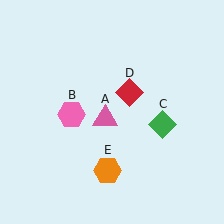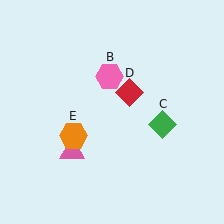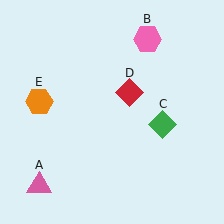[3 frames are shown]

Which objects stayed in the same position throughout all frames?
Green diamond (object C) and red diamond (object D) remained stationary.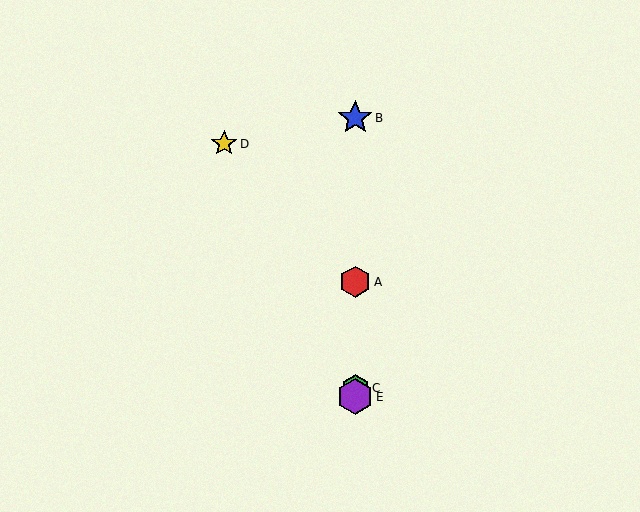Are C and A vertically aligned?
Yes, both are at x≈355.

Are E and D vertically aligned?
No, E is at x≈355 and D is at x≈224.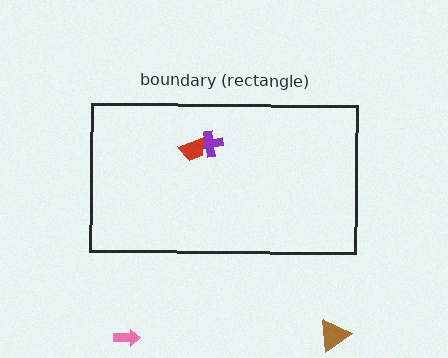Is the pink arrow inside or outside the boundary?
Outside.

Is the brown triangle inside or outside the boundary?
Outside.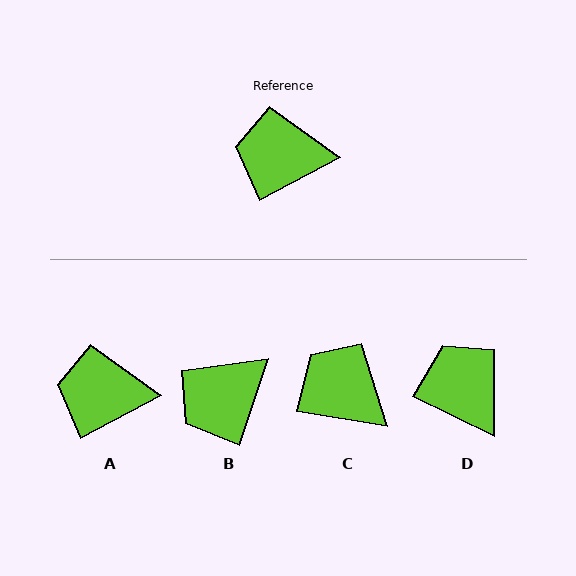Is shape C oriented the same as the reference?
No, it is off by about 37 degrees.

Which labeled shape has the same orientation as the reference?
A.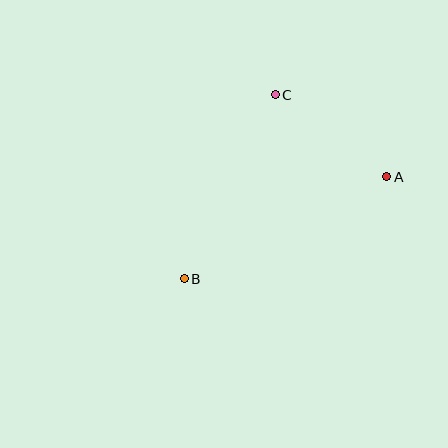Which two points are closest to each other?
Points A and C are closest to each other.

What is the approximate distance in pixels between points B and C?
The distance between B and C is approximately 205 pixels.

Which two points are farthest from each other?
Points A and B are farthest from each other.